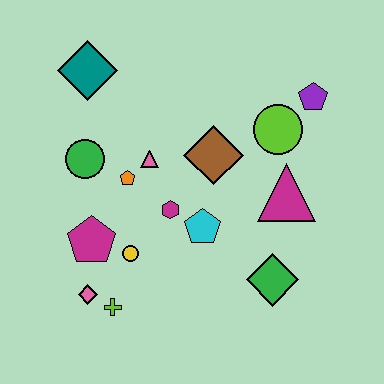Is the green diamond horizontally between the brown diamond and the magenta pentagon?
No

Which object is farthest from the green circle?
The purple pentagon is farthest from the green circle.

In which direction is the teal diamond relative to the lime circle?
The teal diamond is to the left of the lime circle.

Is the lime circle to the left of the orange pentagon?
No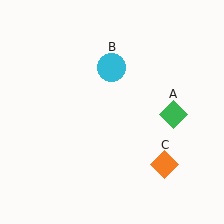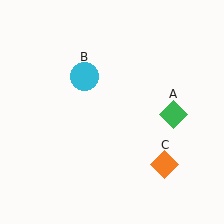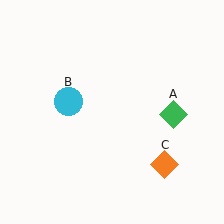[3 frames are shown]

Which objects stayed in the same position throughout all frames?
Green diamond (object A) and orange diamond (object C) remained stationary.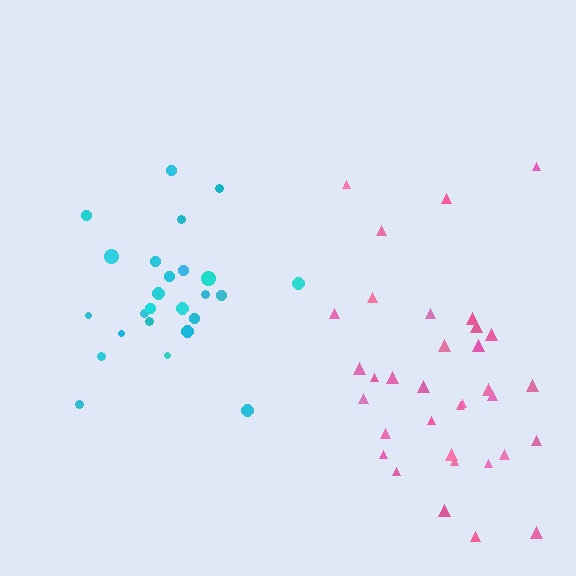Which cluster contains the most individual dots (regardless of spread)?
Pink (34).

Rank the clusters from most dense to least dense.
cyan, pink.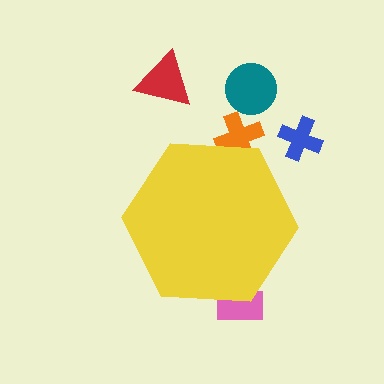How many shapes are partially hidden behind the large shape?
2 shapes are partially hidden.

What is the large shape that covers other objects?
A yellow hexagon.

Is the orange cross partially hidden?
Yes, the orange cross is partially hidden behind the yellow hexagon.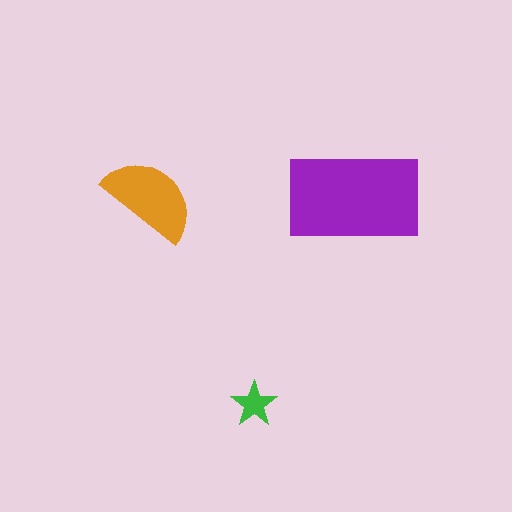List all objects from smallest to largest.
The green star, the orange semicircle, the purple rectangle.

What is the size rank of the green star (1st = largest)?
3rd.